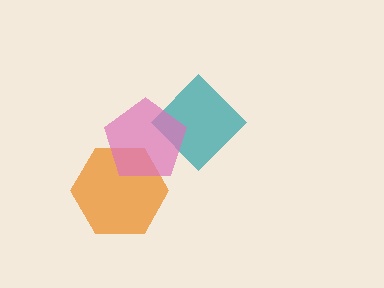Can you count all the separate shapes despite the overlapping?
Yes, there are 3 separate shapes.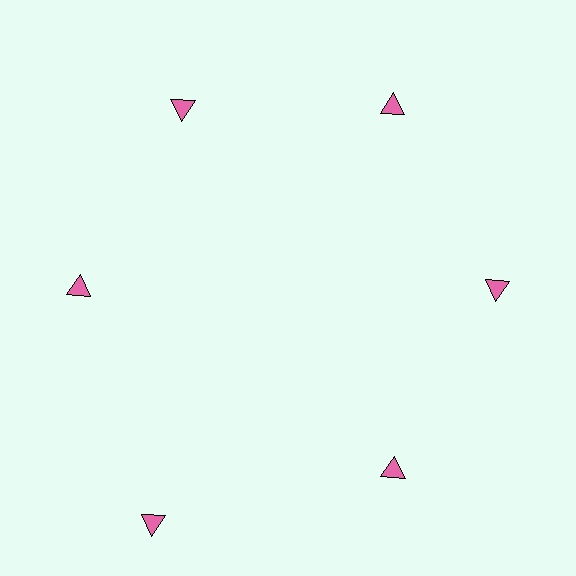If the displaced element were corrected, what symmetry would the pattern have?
It would have 6-fold rotational symmetry — the pattern would map onto itself every 60 degrees.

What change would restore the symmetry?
The symmetry would be restored by moving it inward, back onto the ring so that all 6 triangles sit at equal angles and equal distance from the center.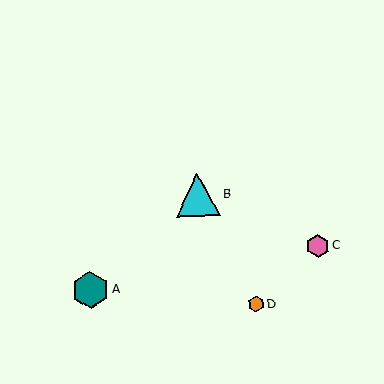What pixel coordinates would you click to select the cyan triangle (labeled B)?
Click at (198, 195) to select the cyan triangle B.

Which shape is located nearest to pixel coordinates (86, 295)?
The teal hexagon (labeled A) at (90, 290) is nearest to that location.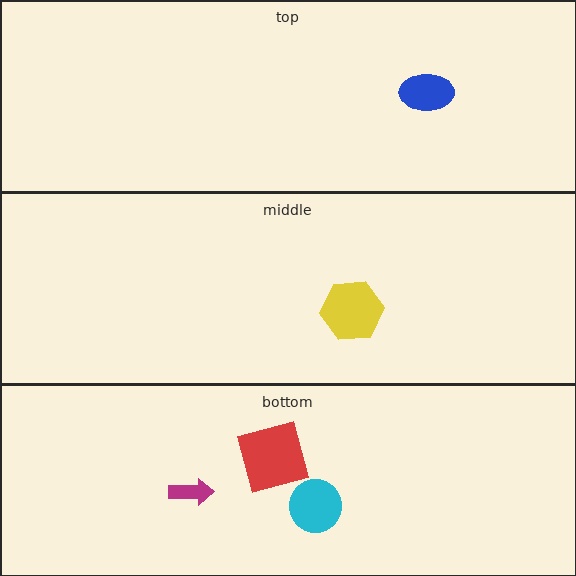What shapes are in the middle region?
The yellow hexagon.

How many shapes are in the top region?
1.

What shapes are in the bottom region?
The red square, the cyan circle, the magenta arrow.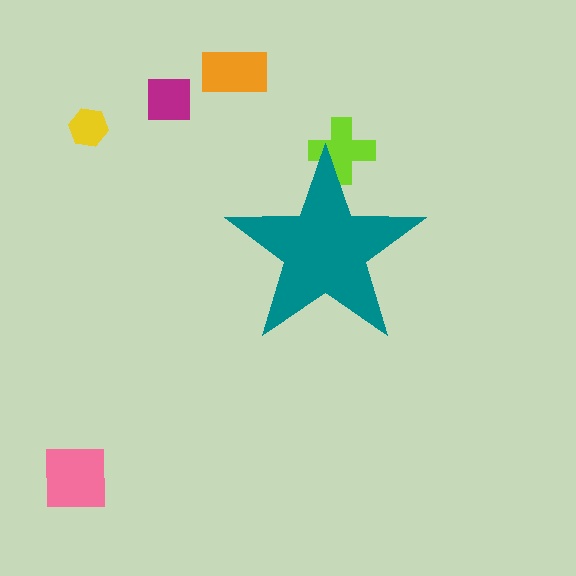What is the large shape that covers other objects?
A teal star.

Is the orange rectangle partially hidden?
No, the orange rectangle is fully visible.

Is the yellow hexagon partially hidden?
No, the yellow hexagon is fully visible.